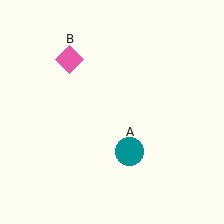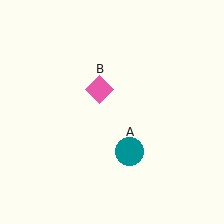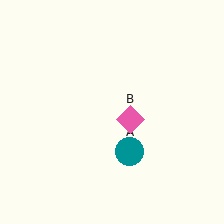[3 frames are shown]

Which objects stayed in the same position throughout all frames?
Teal circle (object A) remained stationary.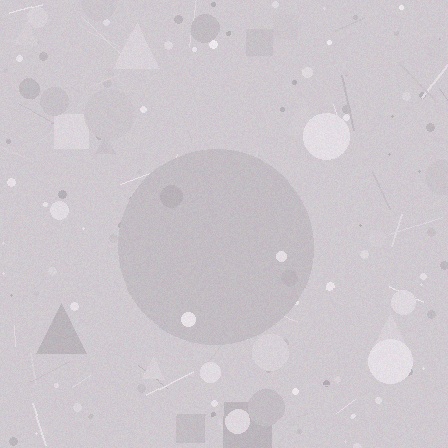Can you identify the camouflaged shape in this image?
The camouflaged shape is a circle.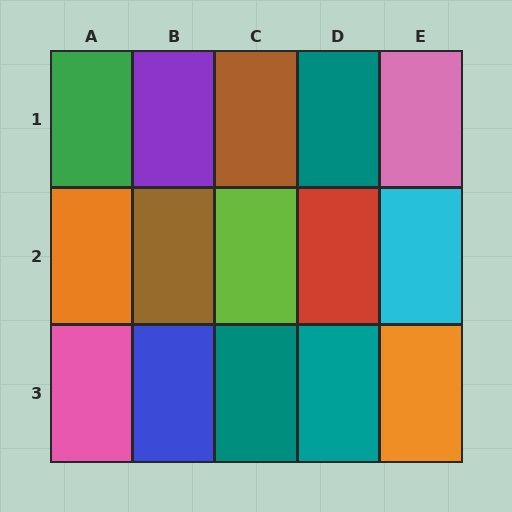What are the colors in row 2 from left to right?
Orange, brown, lime, red, cyan.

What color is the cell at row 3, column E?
Orange.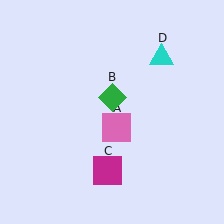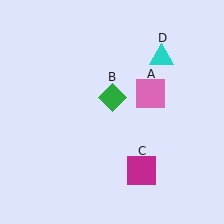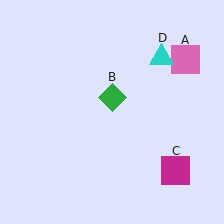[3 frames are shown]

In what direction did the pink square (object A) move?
The pink square (object A) moved up and to the right.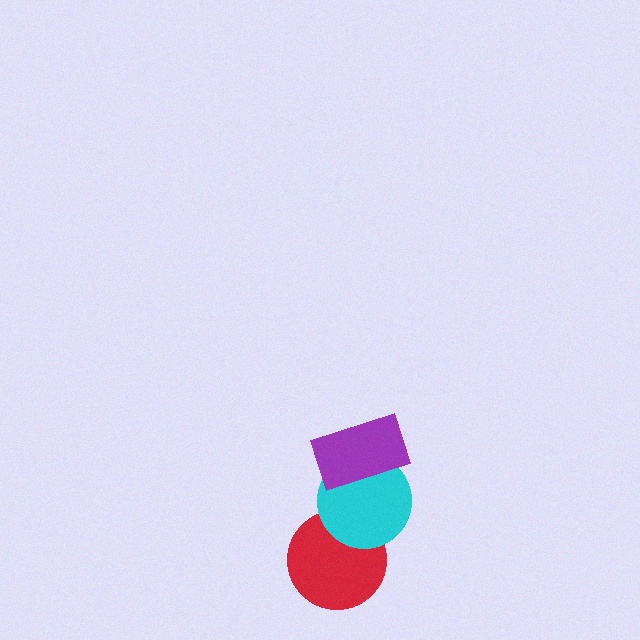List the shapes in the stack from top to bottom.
From top to bottom: the purple rectangle, the cyan circle, the red circle.